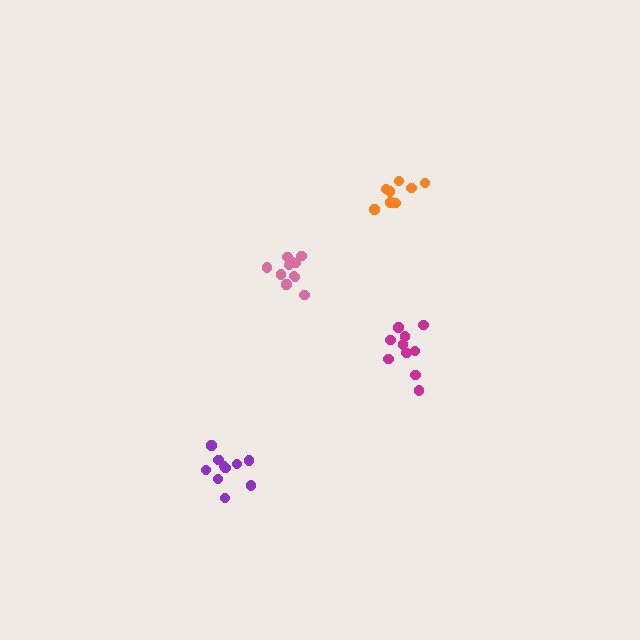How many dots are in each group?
Group 1: 10 dots, Group 2: 10 dots, Group 3: 11 dots, Group 4: 8 dots (39 total).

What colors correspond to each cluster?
The clusters are colored: magenta, purple, pink, orange.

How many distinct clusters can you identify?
There are 4 distinct clusters.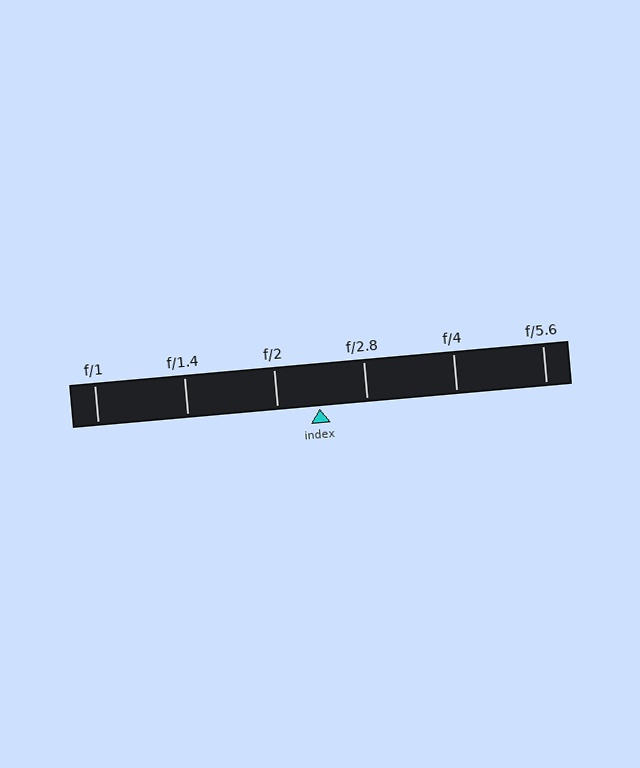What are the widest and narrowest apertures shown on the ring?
The widest aperture shown is f/1 and the narrowest is f/5.6.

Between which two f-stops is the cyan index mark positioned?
The index mark is between f/2 and f/2.8.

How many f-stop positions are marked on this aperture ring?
There are 6 f-stop positions marked.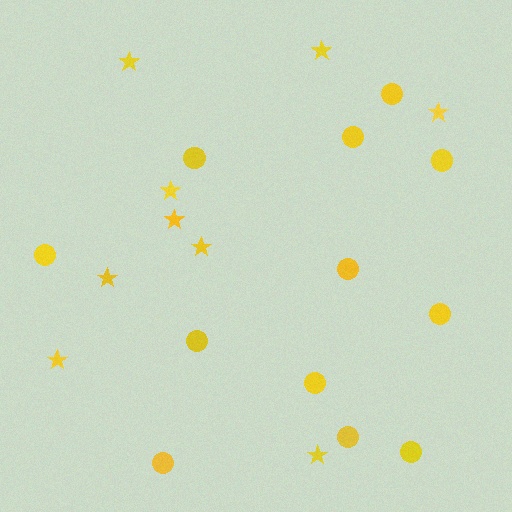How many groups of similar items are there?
There are 2 groups: one group of circles (12) and one group of stars (9).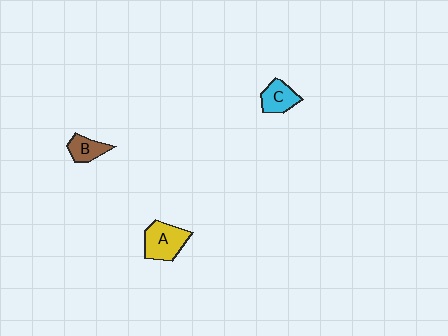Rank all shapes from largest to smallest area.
From largest to smallest: A (yellow), C (cyan), B (brown).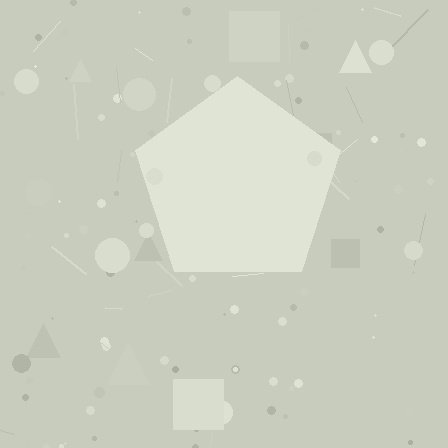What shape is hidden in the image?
A pentagon is hidden in the image.